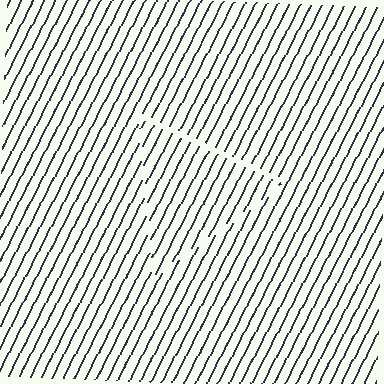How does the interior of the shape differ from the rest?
The interior of the shape contains the same grating, shifted by half a period — the contour is defined by the phase discontinuity where line-ends from the inner and outer gratings abut.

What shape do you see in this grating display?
An illusory triangle. The interior of the shape contains the same grating, shifted by half a period — the contour is defined by the phase discontinuity where line-ends from the inner and outer gratings abut.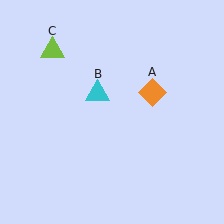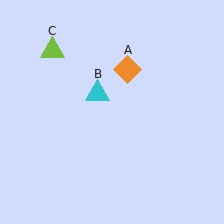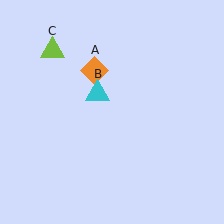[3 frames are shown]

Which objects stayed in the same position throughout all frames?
Cyan triangle (object B) and lime triangle (object C) remained stationary.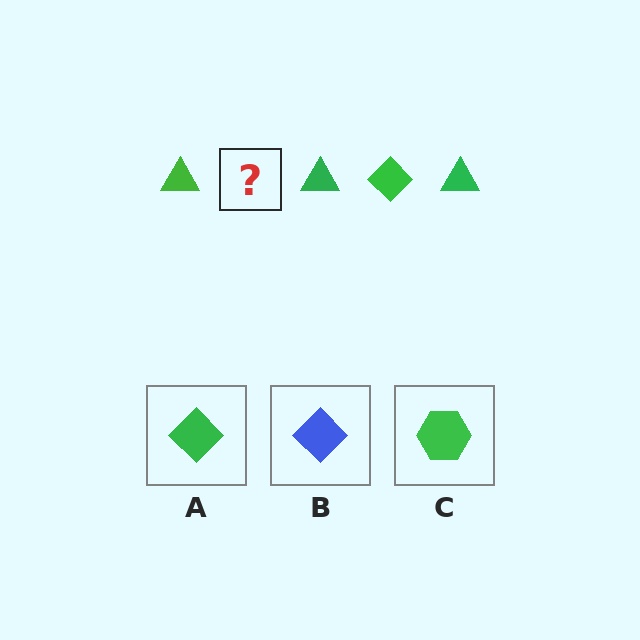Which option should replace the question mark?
Option A.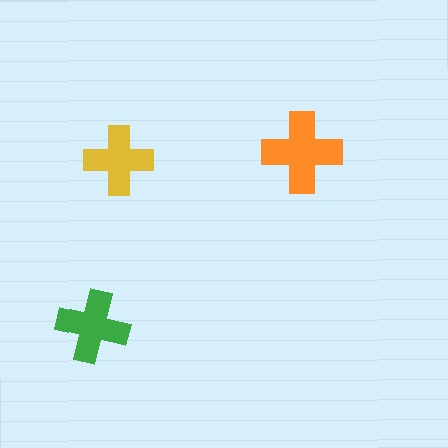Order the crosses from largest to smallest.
the orange one, the green one, the yellow one.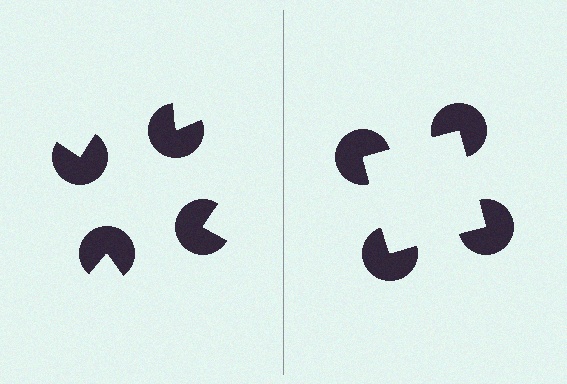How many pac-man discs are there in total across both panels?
8 — 4 on each side.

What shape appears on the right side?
An illusory square.